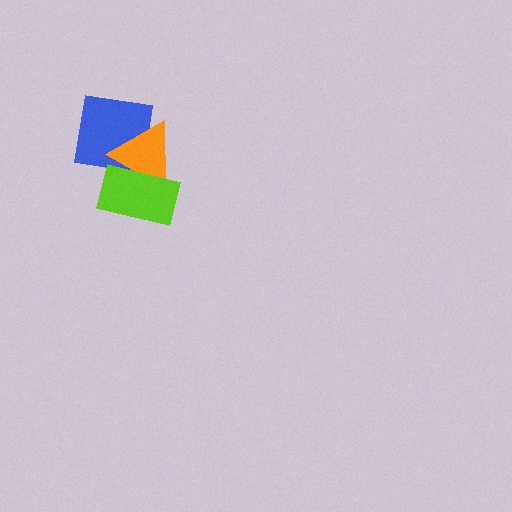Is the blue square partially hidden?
Yes, it is partially covered by another shape.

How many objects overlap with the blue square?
2 objects overlap with the blue square.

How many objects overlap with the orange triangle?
2 objects overlap with the orange triangle.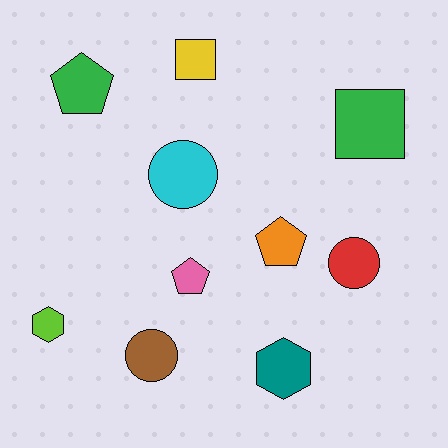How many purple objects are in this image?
There are no purple objects.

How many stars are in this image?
There are no stars.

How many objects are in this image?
There are 10 objects.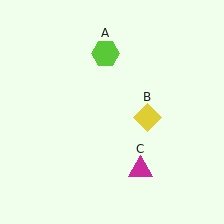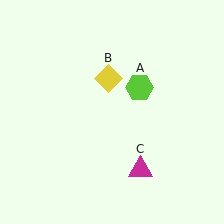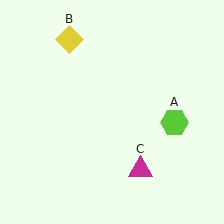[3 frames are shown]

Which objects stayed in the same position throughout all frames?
Magenta triangle (object C) remained stationary.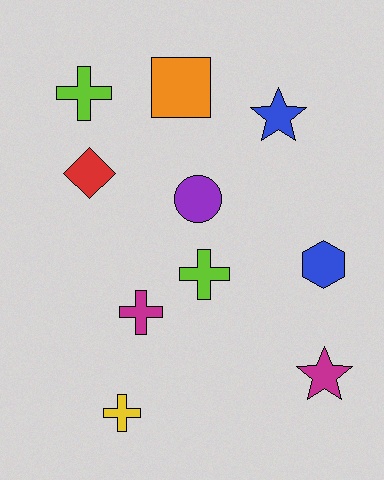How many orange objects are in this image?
There is 1 orange object.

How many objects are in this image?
There are 10 objects.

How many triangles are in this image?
There are no triangles.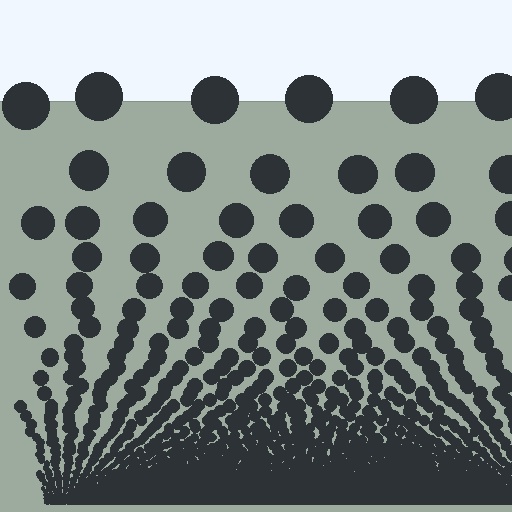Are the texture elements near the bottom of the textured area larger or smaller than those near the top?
Smaller. The gradient is inverted — elements near the bottom are smaller and denser.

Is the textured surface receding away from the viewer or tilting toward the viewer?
The surface appears to tilt toward the viewer. Texture elements get larger and sparser toward the top.